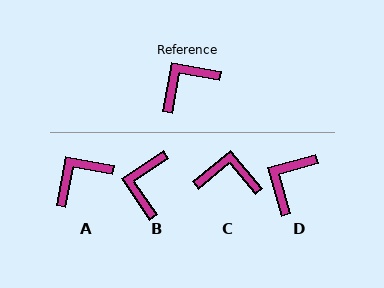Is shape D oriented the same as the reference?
No, it is off by about 26 degrees.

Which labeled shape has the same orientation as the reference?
A.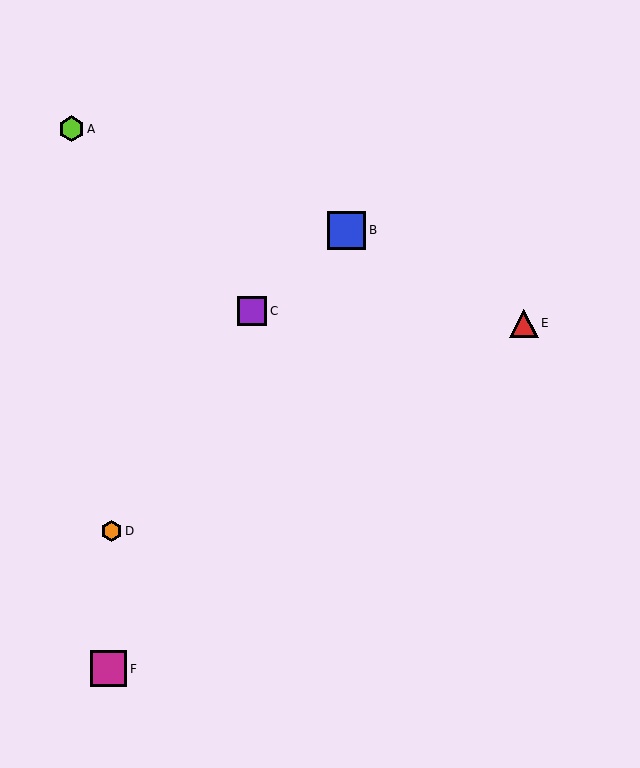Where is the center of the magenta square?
The center of the magenta square is at (109, 669).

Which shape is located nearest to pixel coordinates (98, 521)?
The orange hexagon (labeled D) at (111, 531) is nearest to that location.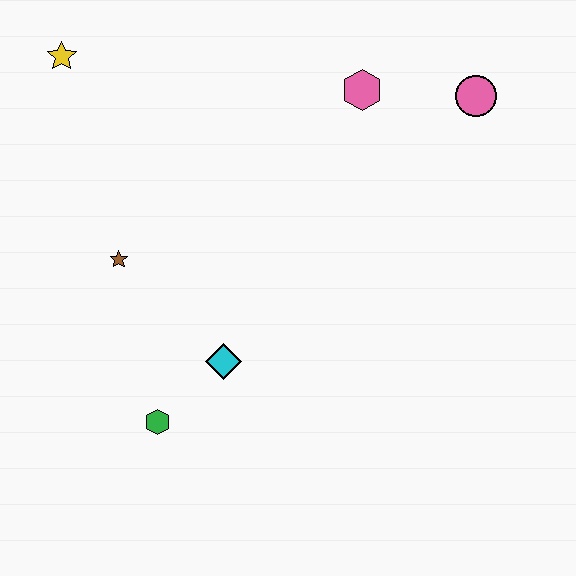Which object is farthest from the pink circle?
The green hexagon is farthest from the pink circle.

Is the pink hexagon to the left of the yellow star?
No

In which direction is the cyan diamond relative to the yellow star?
The cyan diamond is below the yellow star.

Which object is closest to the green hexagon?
The cyan diamond is closest to the green hexagon.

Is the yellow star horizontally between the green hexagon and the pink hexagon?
No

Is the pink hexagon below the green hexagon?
No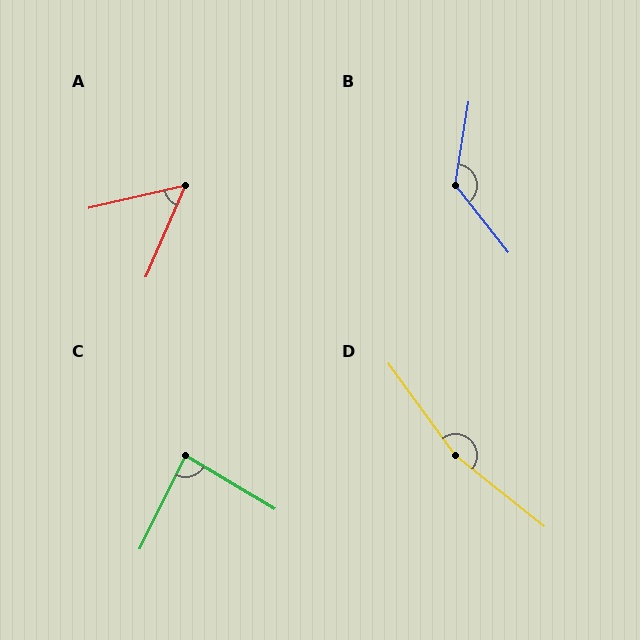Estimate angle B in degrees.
Approximately 133 degrees.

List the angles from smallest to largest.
A (54°), C (85°), B (133°), D (165°).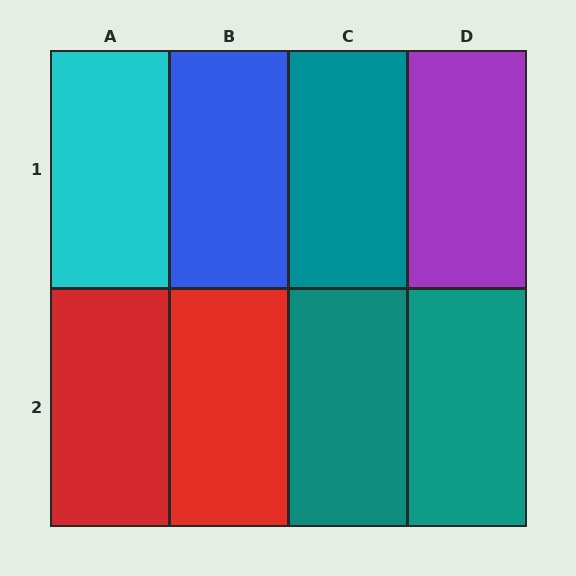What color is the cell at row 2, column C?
Teal.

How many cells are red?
2 cells are red.